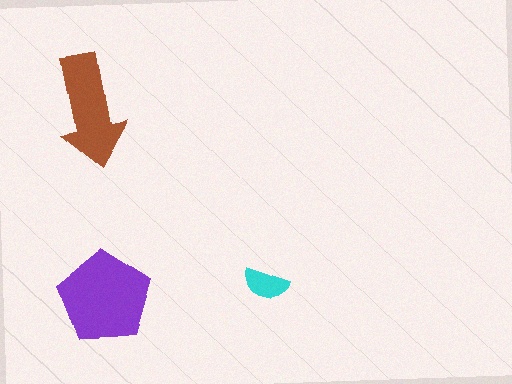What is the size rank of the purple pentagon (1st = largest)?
1st.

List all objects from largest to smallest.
The purple pentagon, the brown arrow, the cyan semicircle.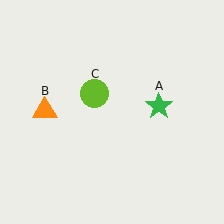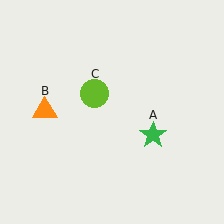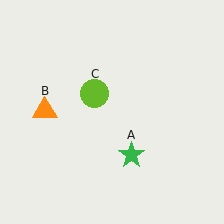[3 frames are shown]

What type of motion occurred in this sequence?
The green star (object A) rotated clockwise around the center of the scene.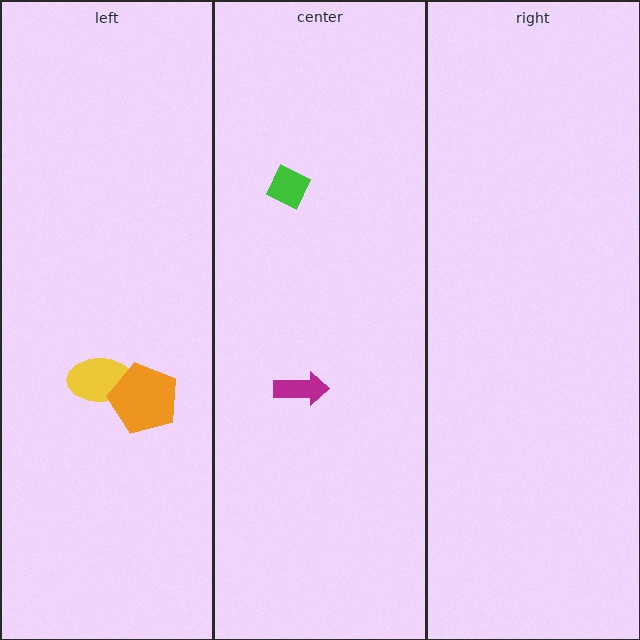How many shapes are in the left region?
2.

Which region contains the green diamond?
The center region.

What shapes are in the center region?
The magenta arrow, the green diamond.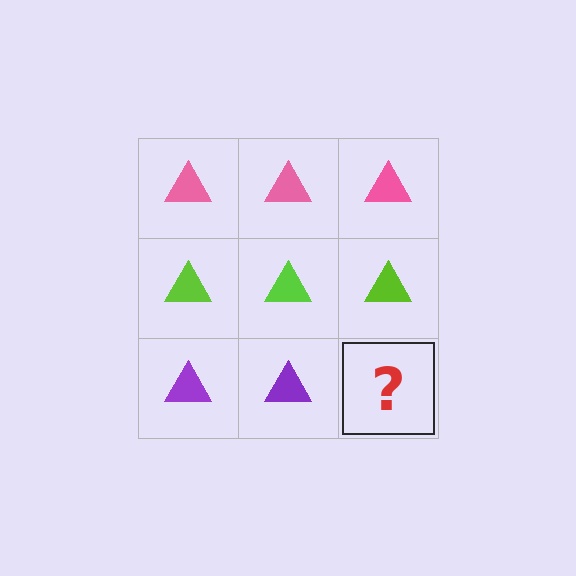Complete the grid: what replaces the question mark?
The question mark should be replaced with a purple triangle.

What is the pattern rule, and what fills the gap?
The rule is that each row has a consistent color. The gap should be filled with a purple triangle.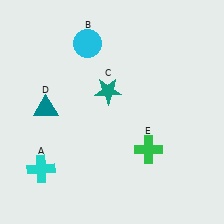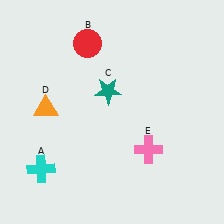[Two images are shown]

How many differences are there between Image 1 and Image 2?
There are 3 differences between the two images.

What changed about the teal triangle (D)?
In Image 1, D is teal. In Image 2, it changed to orange.